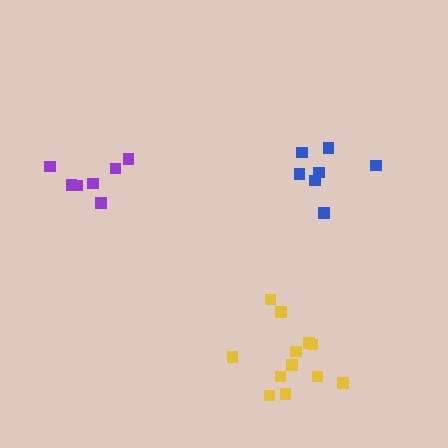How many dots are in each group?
Group 1: 7 dots, Group 2: 7 dots, Group 3: 12 dots (26 total).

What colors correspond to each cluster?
The clusters are colored: purple, blue, yellow.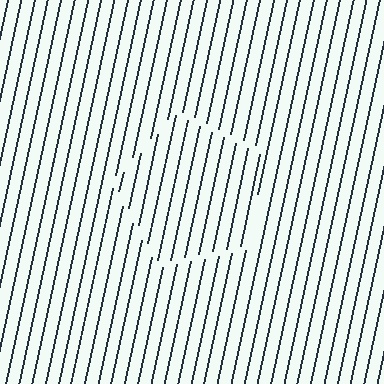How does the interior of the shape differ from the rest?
The interior of the shape contains the same grating, shifted by half a period — the contour is defined by the phase discontinuity where line-ends from the inner and outer gratings abut.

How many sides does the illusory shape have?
5 sides — the line-ends trace a pentagon.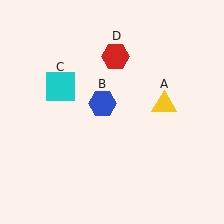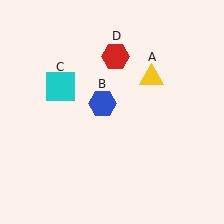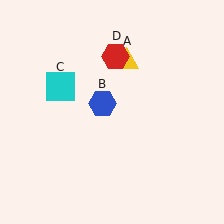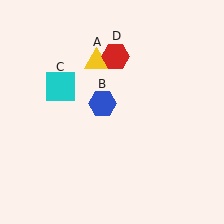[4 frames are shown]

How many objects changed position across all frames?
1 object changed position: yellow triangle (object A).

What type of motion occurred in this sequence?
The yellow triangle (object A) rotated counterclockwise around the center of the scene.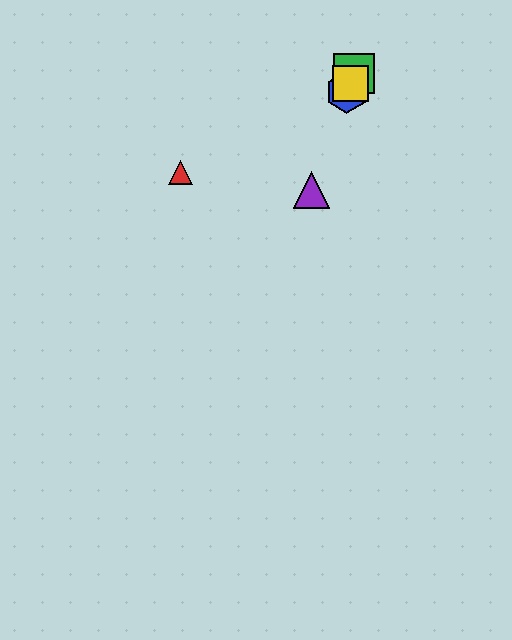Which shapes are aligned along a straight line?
The blue hexagon, the green square, the yellow square, the purple triangle are aligned along a straight line.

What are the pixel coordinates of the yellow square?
The yellow square is at (350, 83).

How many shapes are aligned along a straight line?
4 shapes (the blue hexagon, the green square, the yellow square, the purple triangle) are aligned along a straight line.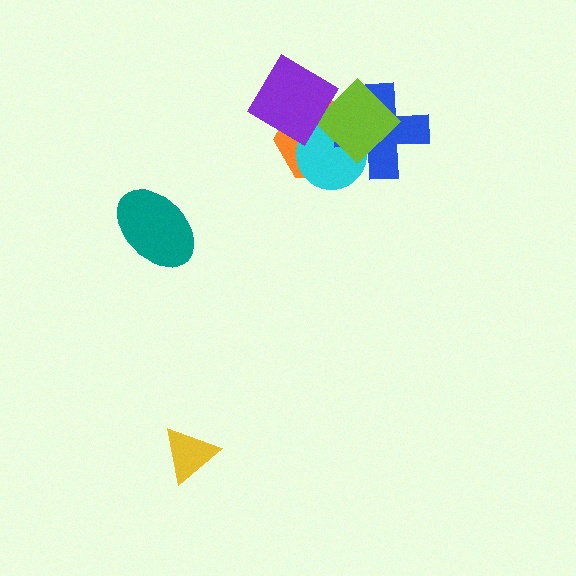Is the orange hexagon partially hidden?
Yes, it is partially covered by another shape.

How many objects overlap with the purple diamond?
3 objects overlap with the purple diamond.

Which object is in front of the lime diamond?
The purple diamond is in front of the lime diamond.